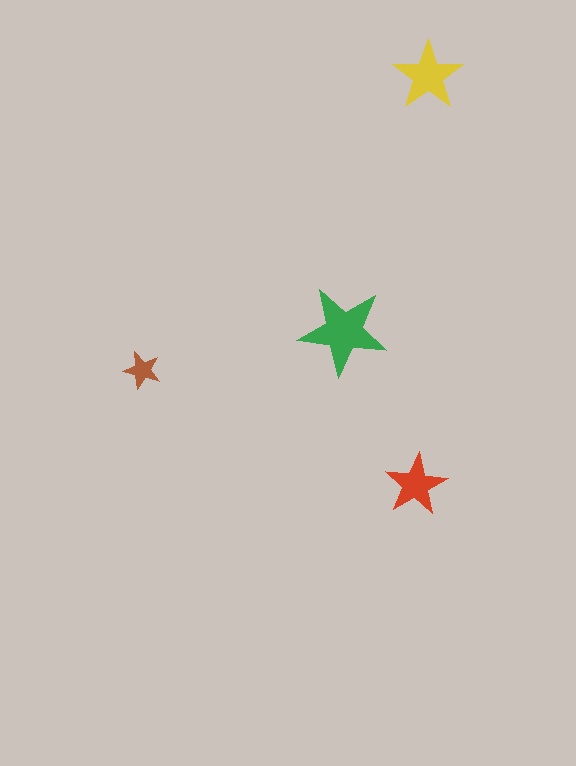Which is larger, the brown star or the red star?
The red one.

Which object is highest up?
The yellow star is topmost.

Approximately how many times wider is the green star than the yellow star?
About 1.5 times wider.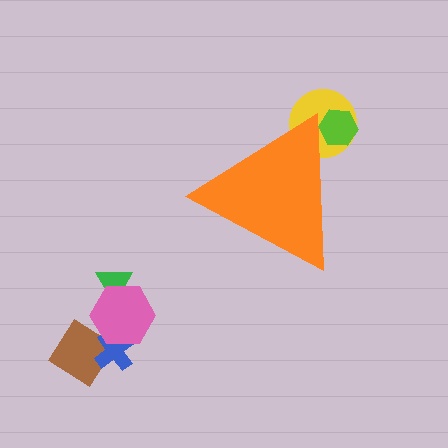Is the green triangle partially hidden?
No, the green triangle is fully visible.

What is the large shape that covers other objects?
An orange triangle.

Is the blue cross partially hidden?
No, the blue cross is fully visible.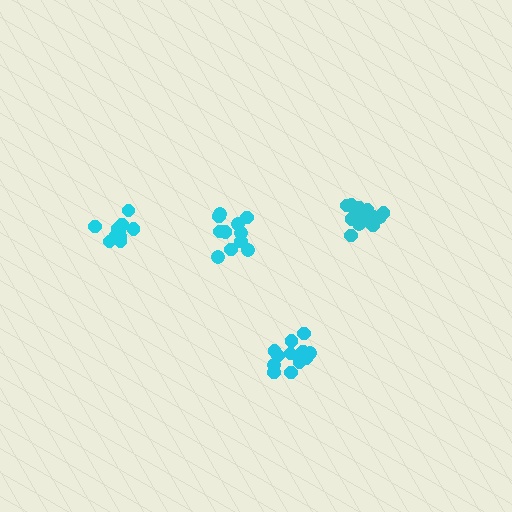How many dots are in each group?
Group 1: 15 dots, Group 2: 11 dots, Group 3: 12 dots, Group 4: 11 dots (49 total).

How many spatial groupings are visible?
There are 4 spatial groupings.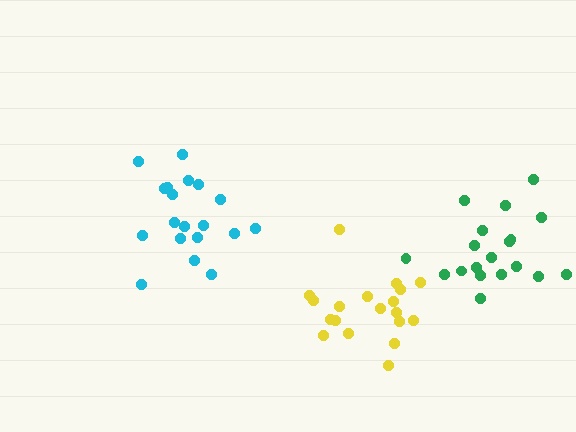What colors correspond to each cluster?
The clusters are colored: cyan, yellow, green.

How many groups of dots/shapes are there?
There are 3 groups.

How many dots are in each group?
Group 1: 19 dots, Group 2: 19 dots, Group 3: 19 dots (57 total).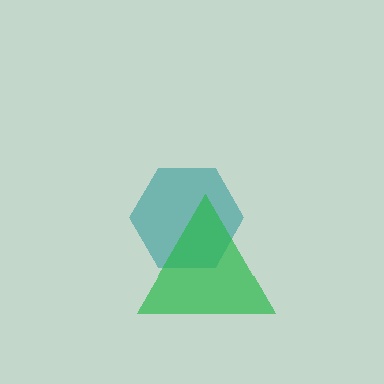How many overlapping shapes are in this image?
There are 2 overlapping shapes in the image.